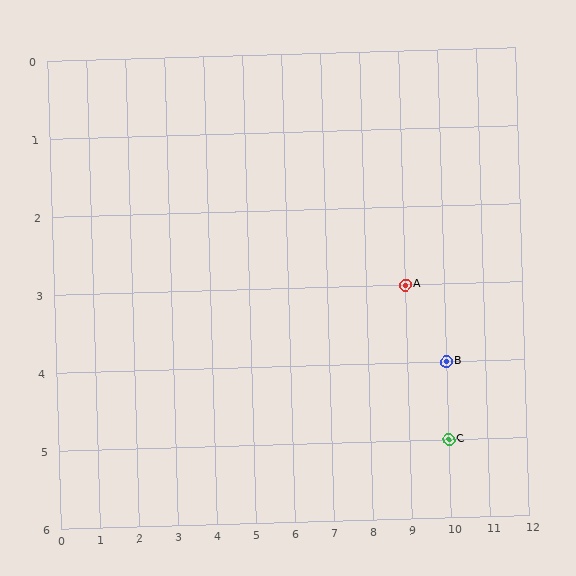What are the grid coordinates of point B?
Point B is at grid coordinates (10, 4).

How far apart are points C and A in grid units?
Points C and A are 1 column and 2 rows apart (about 2.2 grid units diagonally).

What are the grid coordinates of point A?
Point A is at grid coordinates (9, 3).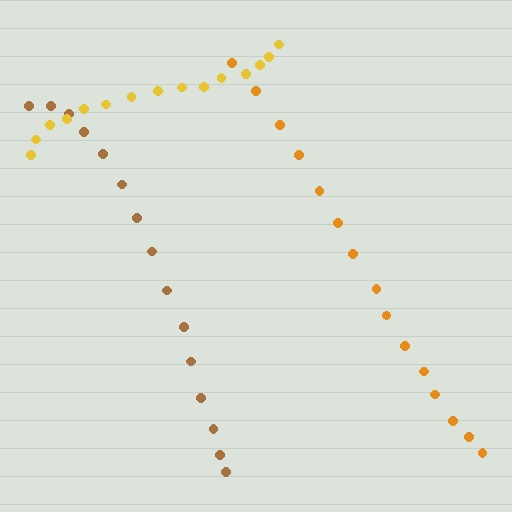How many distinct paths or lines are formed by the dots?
There are 3 distinct paths.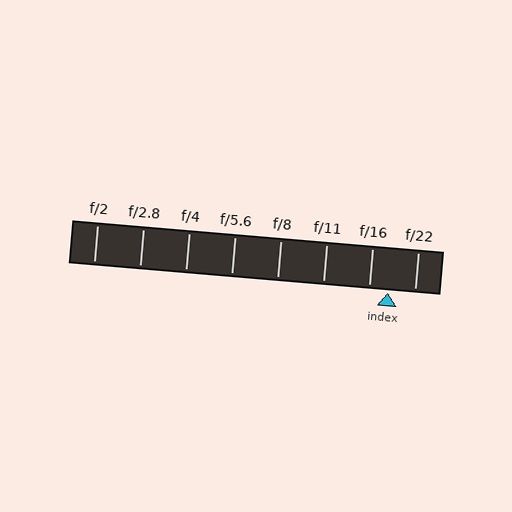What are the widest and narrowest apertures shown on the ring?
The widest aperture shown is f/2 and the narrowest is f/22.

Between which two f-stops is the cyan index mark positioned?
The index mark is between f/16 and f/22.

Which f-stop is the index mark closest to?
The index mark is closest to f/16.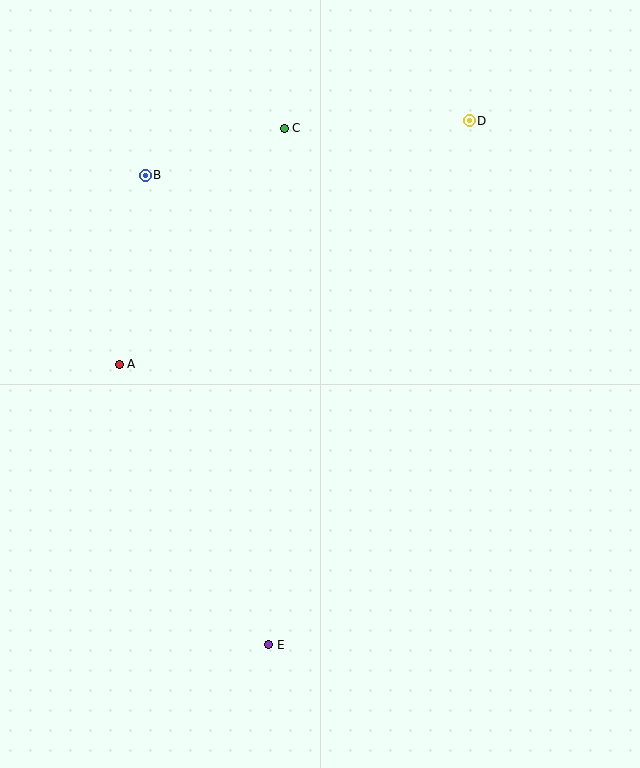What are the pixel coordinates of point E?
Point E is at (269, 645).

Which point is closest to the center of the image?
Point A at (119, 364) is closest to the center.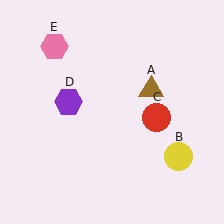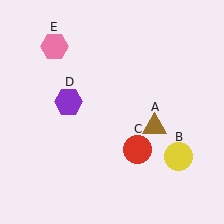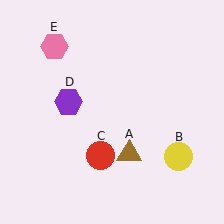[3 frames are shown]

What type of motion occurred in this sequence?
The brown triangle (object A), red circle (object C) rotated clockwise around the center of the scene.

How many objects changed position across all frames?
2 objects changed position: brown triangle (object A), red circle (object C).